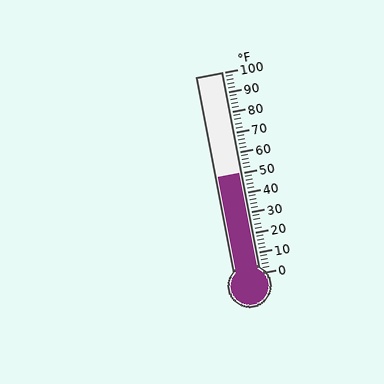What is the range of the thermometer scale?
The thermometer scale ranges from 0°F to 100°F.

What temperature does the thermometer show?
The thermometer shows approximately 50°F.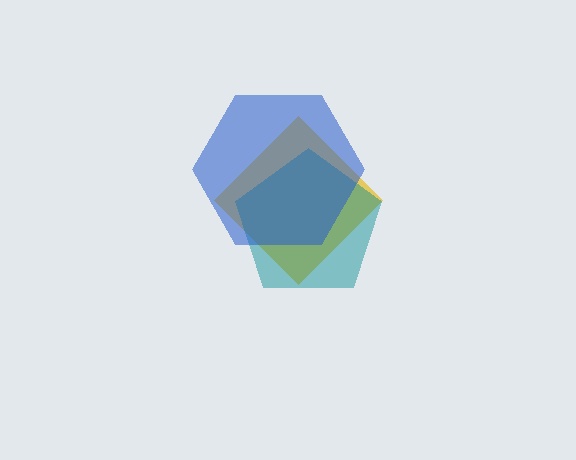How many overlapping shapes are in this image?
There are 3 overlapping shapes in the image.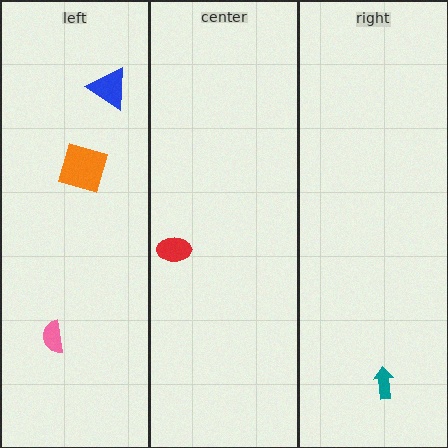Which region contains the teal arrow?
The right region.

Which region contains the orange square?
The left region.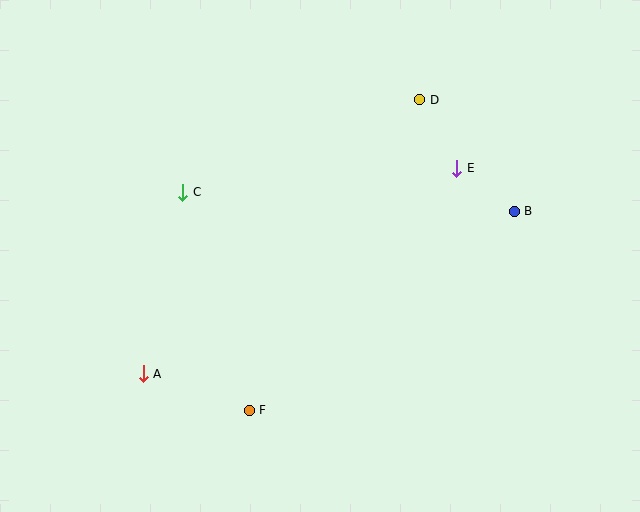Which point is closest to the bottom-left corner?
Point A is closest to the bottom-left corner.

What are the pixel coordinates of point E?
Point E is at (457, 168).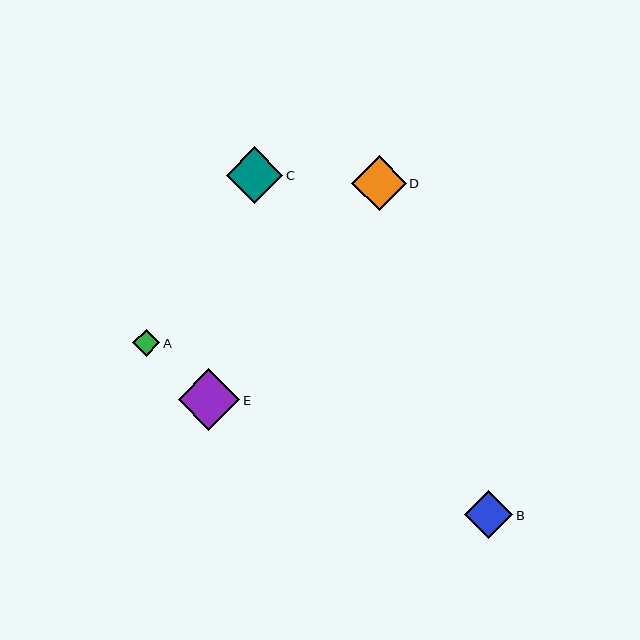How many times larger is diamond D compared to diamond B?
Diamond D is approximately 1.1 times the size of diamond B.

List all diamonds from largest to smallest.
From largest to smallest: E, C, D, B, A.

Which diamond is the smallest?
Diamond A is the smallest with a size of approximately 27 pixels.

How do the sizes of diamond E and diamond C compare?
Diamond E and diamond C are approximately the same size.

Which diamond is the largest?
Diamond E is the largest with a size of approximately 62 pixels.